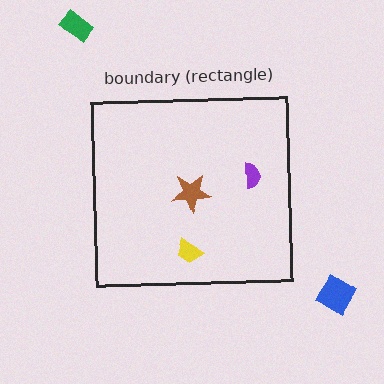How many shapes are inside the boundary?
3 inside, 2 outside.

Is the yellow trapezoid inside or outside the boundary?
Inside.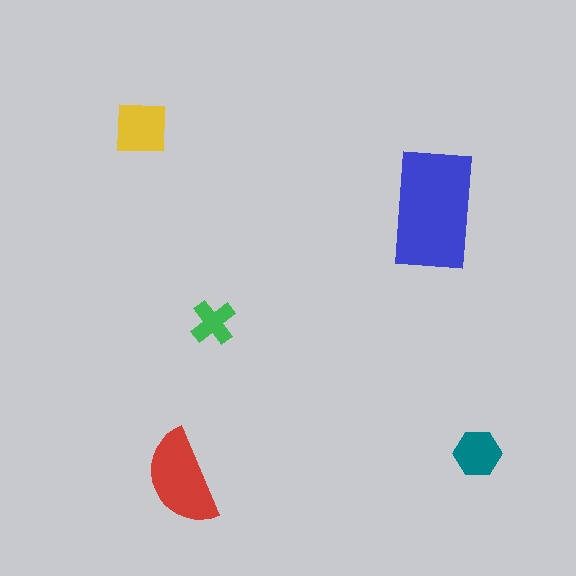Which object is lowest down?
The red semicircle is bottommost.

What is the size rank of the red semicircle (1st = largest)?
2nd.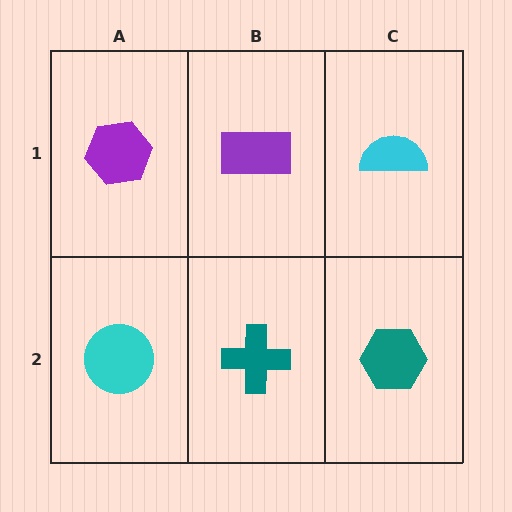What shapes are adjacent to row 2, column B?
A purple rectangle (row 1, column B), a cyan circle (row 2, column A), a teal hexagon (row 2, column C).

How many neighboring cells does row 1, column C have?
2.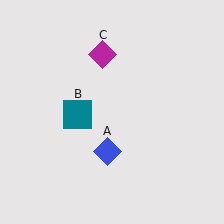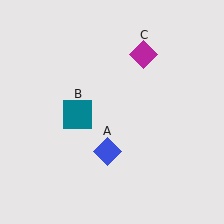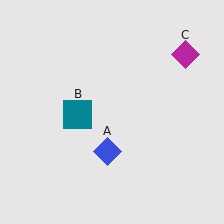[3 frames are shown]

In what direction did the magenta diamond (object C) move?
The magenta diamond (object C) moved right.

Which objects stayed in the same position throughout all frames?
Blue diamond (object A) and teal square (object B) remained stationary.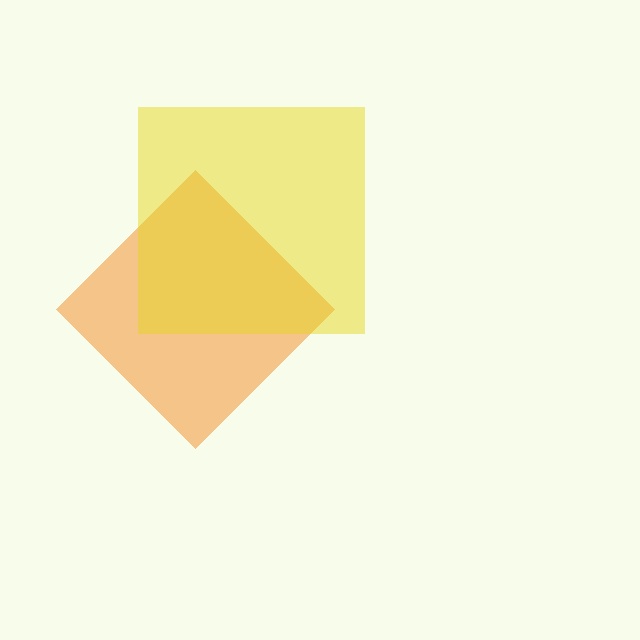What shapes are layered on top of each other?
The layered shapes are: an orange diamond, a yellow square.